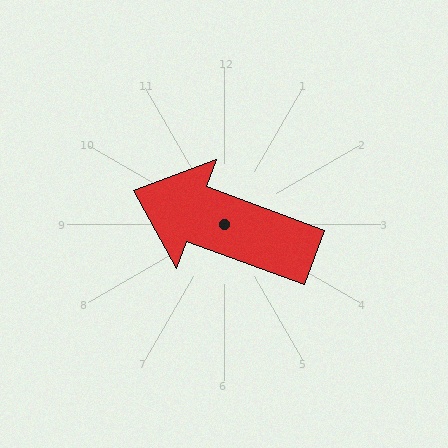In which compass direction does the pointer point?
West.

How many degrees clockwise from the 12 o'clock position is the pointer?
Approximately 290 degrees.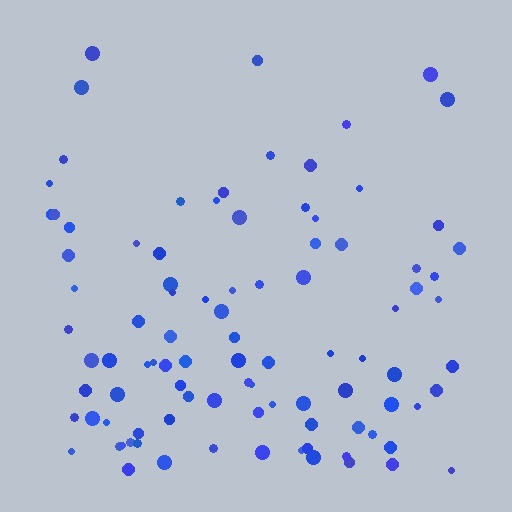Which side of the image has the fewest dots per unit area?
The top.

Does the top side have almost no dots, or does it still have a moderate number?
Still a moderate number, just noticeably fewer than the bottom.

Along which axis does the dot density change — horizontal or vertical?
Vertical.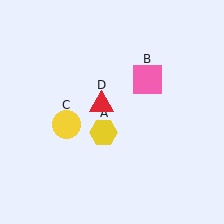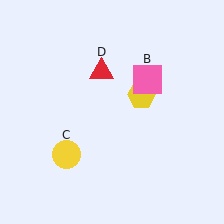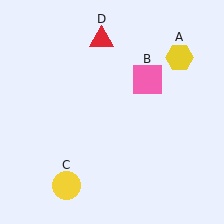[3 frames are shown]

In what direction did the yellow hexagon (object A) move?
The yellow hexagon (object A) moved up and to the right.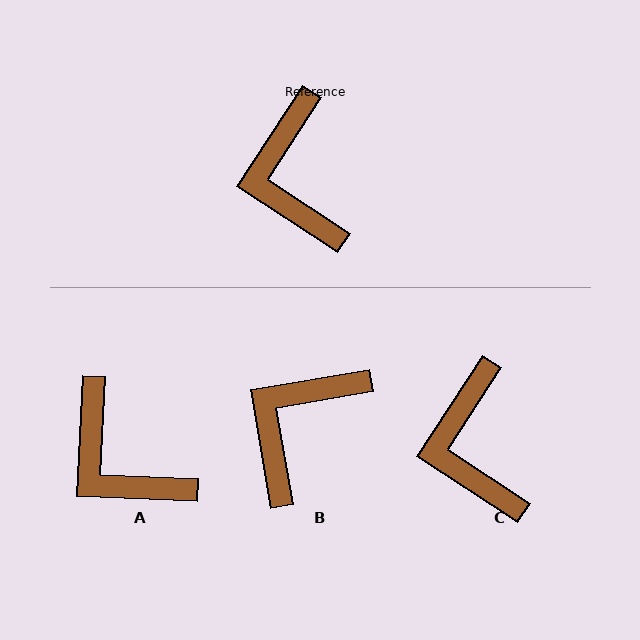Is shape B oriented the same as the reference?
No, it is off by about 48 degrees.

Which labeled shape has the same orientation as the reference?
C.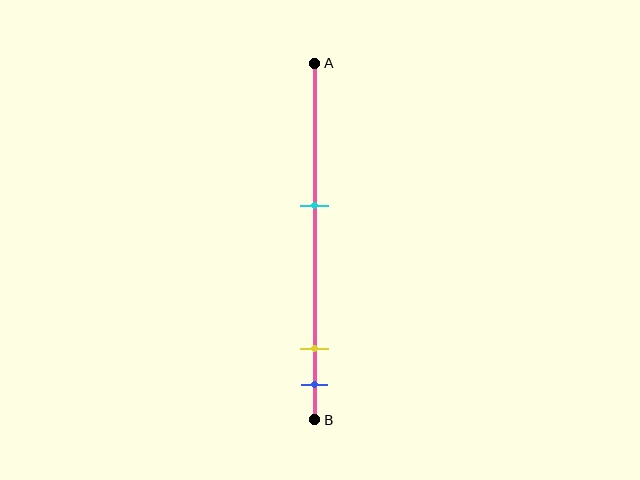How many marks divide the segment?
There are 3 marks dividing the segment.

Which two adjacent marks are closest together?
The yellow and blue marks are the closest adjacent pair.